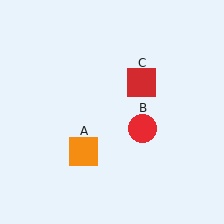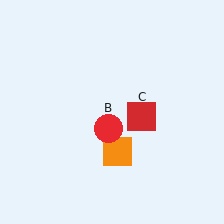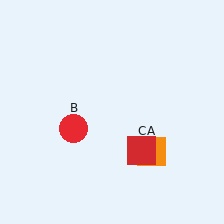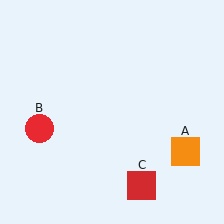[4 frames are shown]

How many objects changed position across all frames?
3 objects changed position: orange square (object A), red circle (object B), red square (object C).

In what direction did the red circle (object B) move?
The red circle (object B) moved left.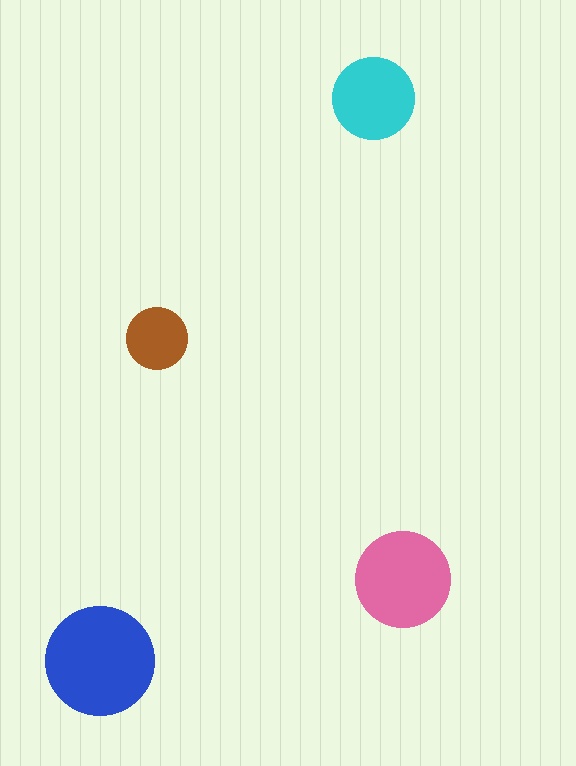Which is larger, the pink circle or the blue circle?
The blue one.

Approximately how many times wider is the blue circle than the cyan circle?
About 1.5 times wider.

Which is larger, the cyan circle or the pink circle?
The pink one.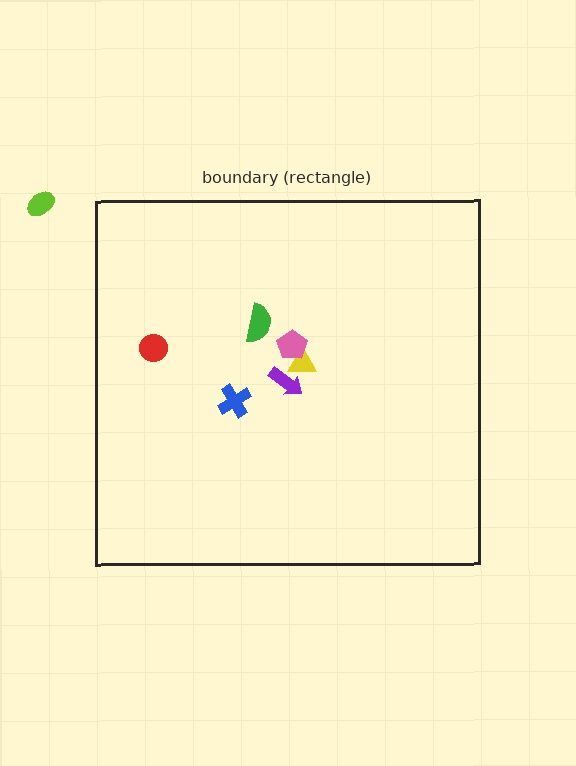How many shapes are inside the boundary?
6 inside, 1 outside.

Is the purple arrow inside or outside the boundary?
Inside.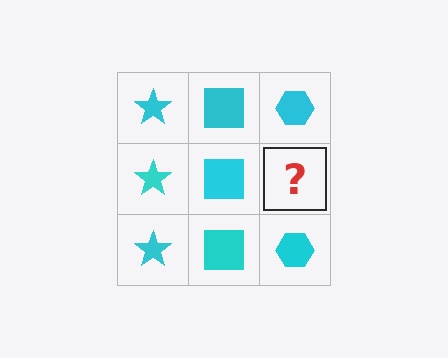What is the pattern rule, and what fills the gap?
The rule is that each column has a consistent shape. The gap should be filled with a cyan hexagon.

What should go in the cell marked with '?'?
The missing cell should contain a cyan hexagon.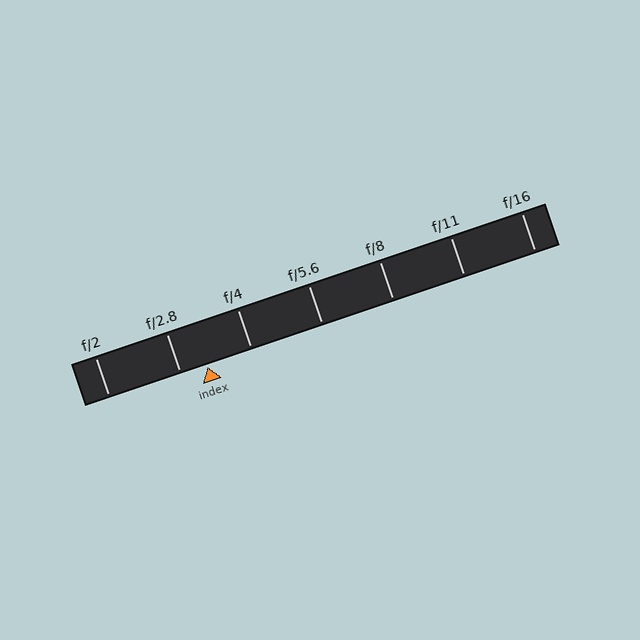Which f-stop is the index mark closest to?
The index mark is closest to f/2.8.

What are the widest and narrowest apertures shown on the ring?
The widest aperture shown is f/2 and the narrowest is f/16.